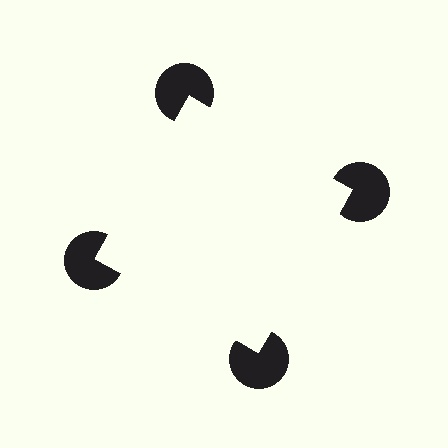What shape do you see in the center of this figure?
An illusory square — its edges are inferred from the aligned wedge cuts in the pac-man discs, not physically drawn.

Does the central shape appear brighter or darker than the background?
It typically appears slightly brighter than the background, even though no actual brightness change is drawn.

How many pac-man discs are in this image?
There are 4 — one at each vertex of the illusory square.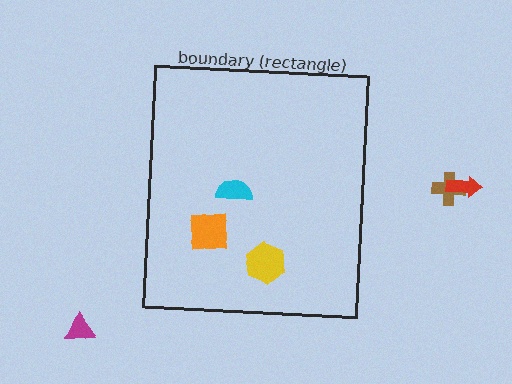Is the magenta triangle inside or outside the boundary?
Outside.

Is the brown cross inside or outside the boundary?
Outside.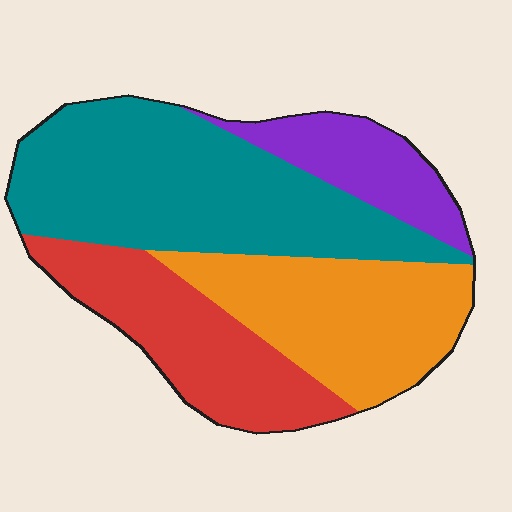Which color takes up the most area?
Teal, at roughly 40%.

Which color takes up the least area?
Purple, at roughly 15%.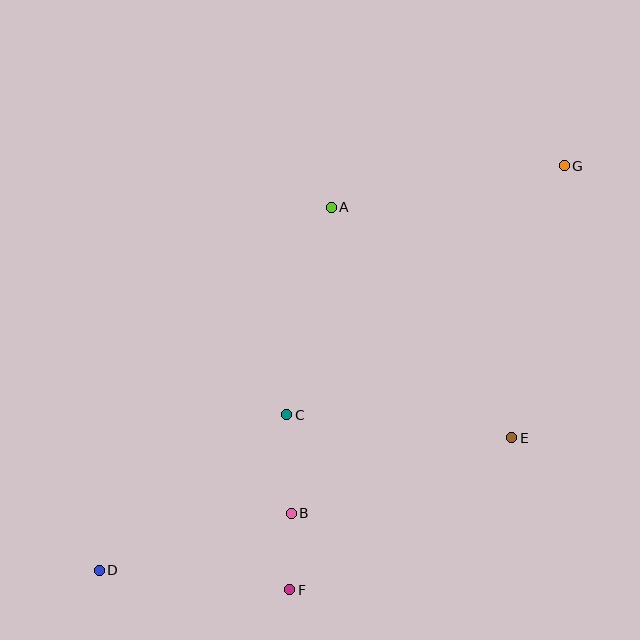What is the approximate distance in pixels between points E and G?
The distance between E and G is approximately 277 pixels.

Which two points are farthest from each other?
Points D and G are farthest from each other.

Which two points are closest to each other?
Points B and F are closest to each other.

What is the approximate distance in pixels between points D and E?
The distance between D and E is approximately 433 pixels.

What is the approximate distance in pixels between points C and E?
The distance between C and E is approximately 226 pixels.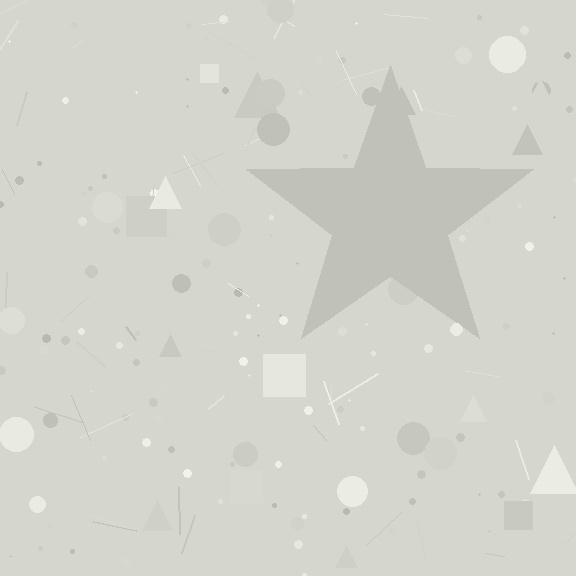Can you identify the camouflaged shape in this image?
The camouflaged shape is a star.